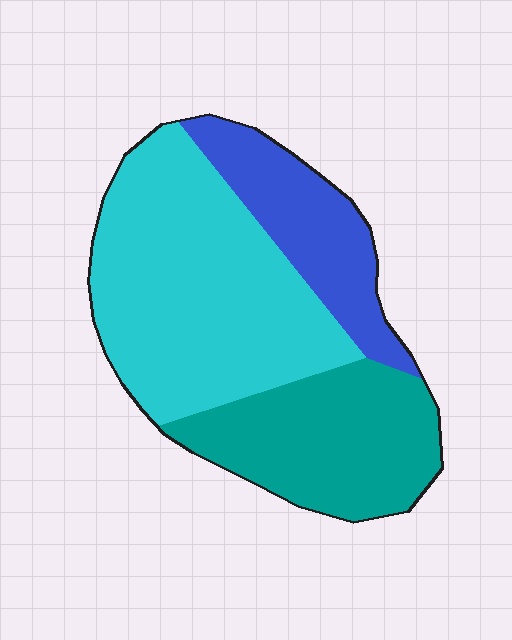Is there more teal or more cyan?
Cyan.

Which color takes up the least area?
Blue, at roughly 20%.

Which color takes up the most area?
Cyan, at roughly 50%.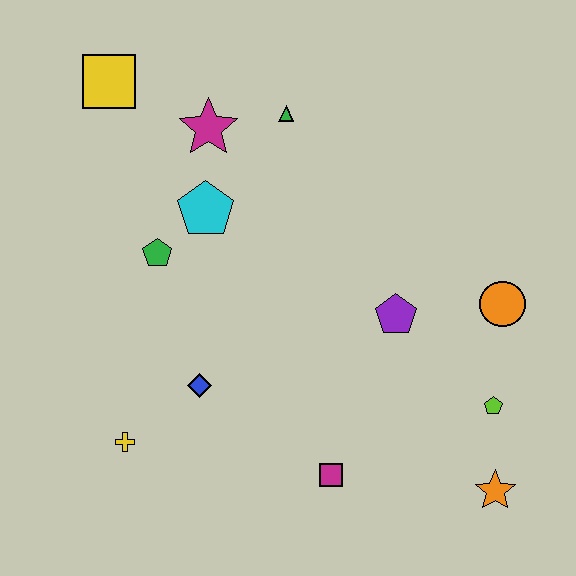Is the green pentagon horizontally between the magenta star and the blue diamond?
No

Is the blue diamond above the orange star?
Yes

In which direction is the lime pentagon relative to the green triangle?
The lime pentagon is below the green triangle.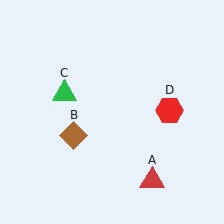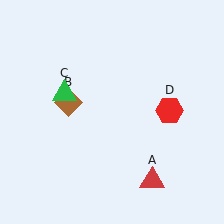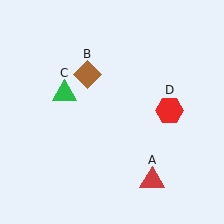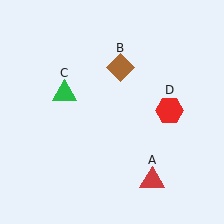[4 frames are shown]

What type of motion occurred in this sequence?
The brown diamond (object B) rotated clockwise around the center of the scene.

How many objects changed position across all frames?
1 object changed position: brown diamond (object B).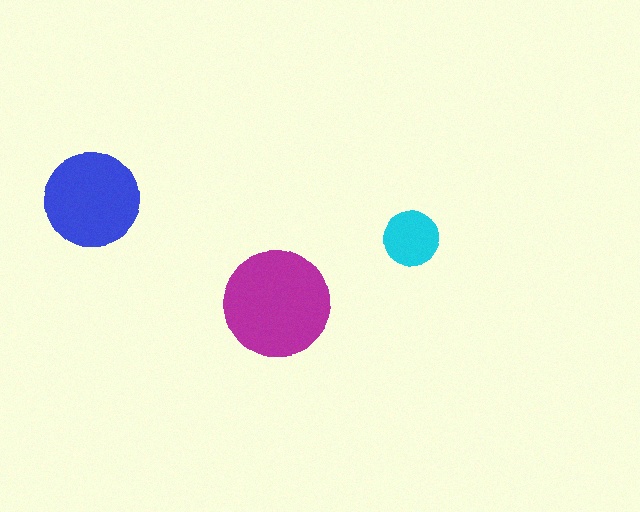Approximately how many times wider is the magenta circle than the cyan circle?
About 2 times wider.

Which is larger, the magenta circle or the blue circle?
The magenta one.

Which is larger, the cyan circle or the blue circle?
The blue one.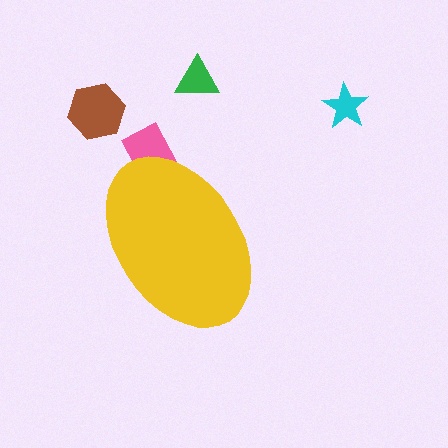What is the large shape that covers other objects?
A yellow ellipse.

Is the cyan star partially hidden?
No, the cyan star is fully visible.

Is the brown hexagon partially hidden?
No, the brown hexagon is fully visible.